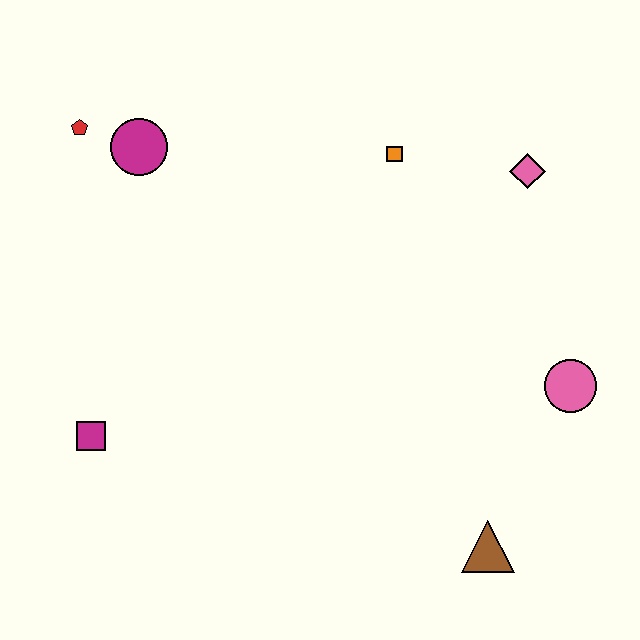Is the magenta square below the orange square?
Yes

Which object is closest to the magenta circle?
The red pentagon is closest to the magenta circle.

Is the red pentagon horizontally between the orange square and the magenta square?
No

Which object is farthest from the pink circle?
The red pentagon is farthest from the pink circle.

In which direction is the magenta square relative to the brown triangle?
The magenta square is to the left of the brown triangle.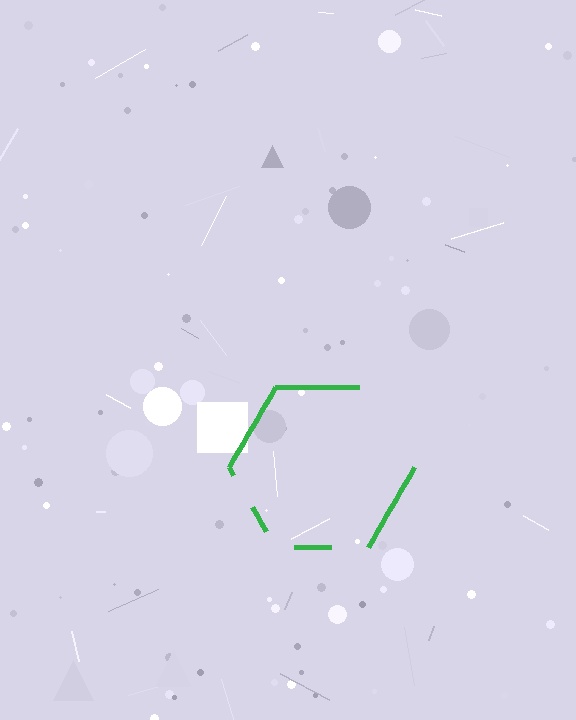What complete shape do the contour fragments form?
The contour fragments form a hexagon.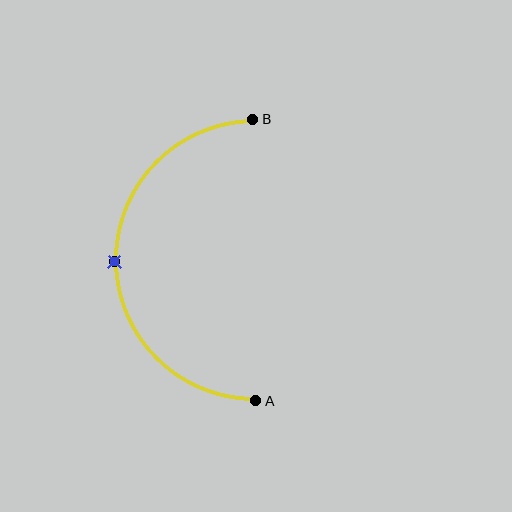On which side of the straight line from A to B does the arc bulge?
The arc bulges to the left of the straight line connecting A and B.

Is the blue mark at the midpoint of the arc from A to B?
Yes. The blue mark lies on the arc at equal arc-length from both A and B — it is the arc midpoint.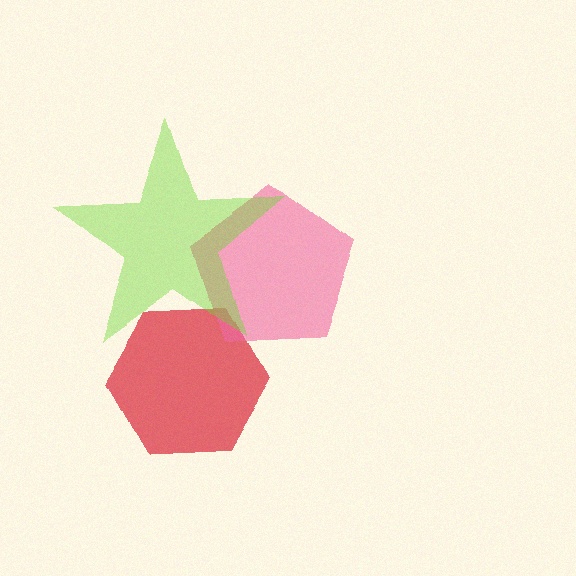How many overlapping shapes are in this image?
There are 3 overlapping shapes in the image.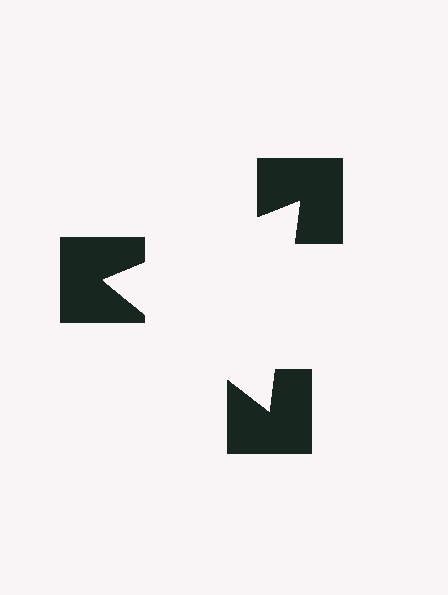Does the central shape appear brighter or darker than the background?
It typically appears slightly brighter than the background, even though no actual brightness change is drawn.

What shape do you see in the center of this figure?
An illusory triangle — its edges are inferred from the aligned wedge cuts in the notched squares, not physically drawn.